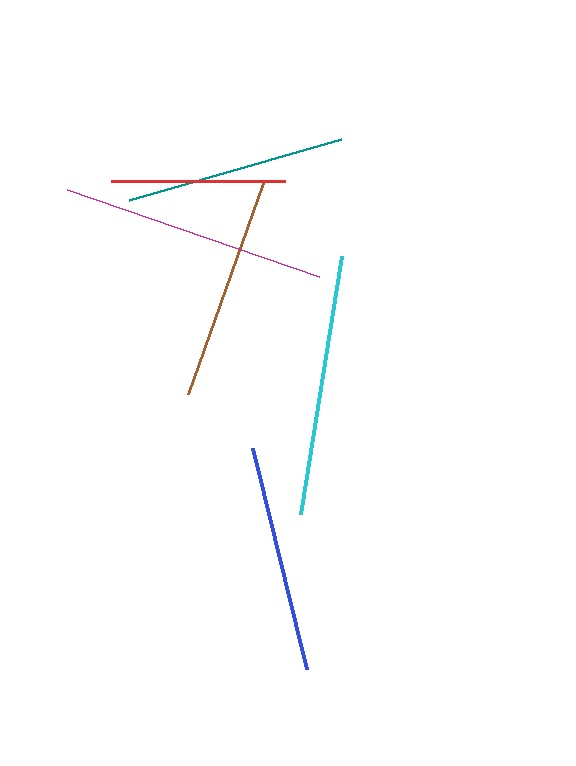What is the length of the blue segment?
The blue segment is approximately 227 pixels long.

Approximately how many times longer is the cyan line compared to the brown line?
The cyan line is approximately 1.2 times the length of the brown line.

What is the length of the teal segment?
The teal segment is approximately 220 pixels long.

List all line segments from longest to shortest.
From longest to shortest: magenta, cyan, blue, brown, teal, red.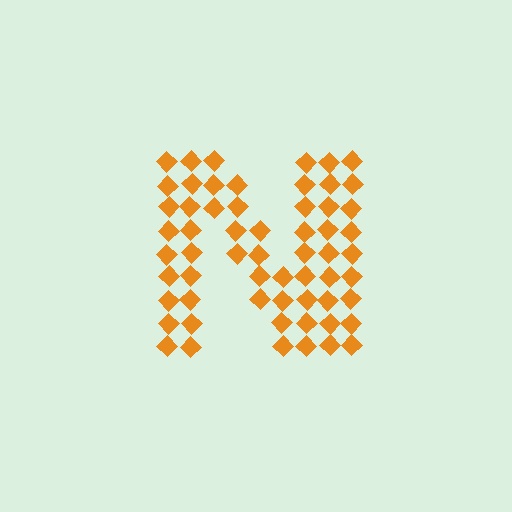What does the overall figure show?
The overall figure shows the letter N.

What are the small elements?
The small elements are diamonds.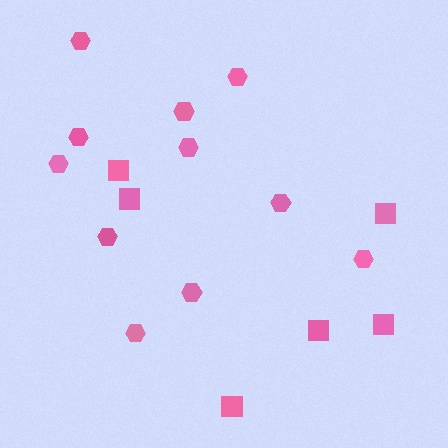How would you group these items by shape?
There are 2 groups: one group of hexagons (11) and one group of squares (6).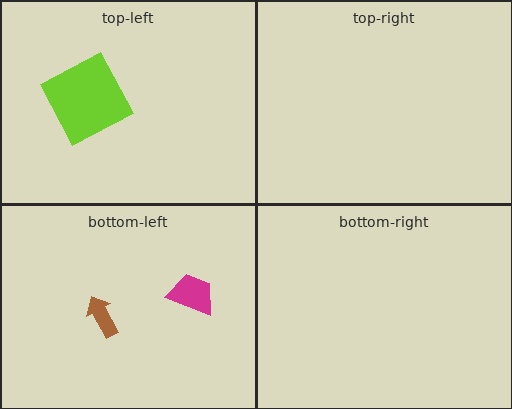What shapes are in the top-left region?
The lime square.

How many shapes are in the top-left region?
1.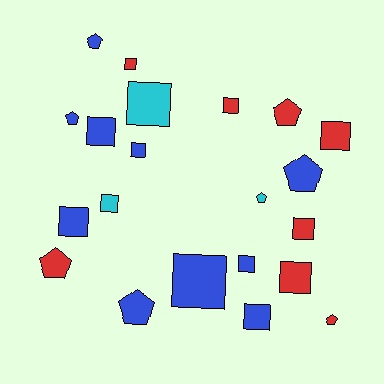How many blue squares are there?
There are 6 blue squares.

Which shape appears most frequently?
Square, with 13 objects.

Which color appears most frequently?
Blue, with 10 objects.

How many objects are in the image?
There are 21 objects.